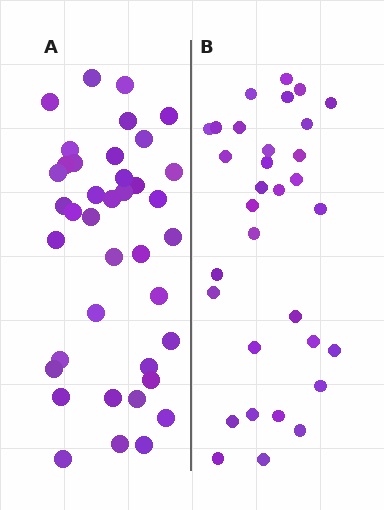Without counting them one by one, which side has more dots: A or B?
Region A (the left region) has more dots.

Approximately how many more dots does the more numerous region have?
Region A has roughly 8 or so more dots than region B.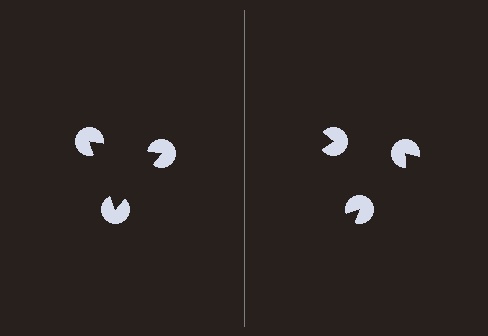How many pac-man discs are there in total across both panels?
6 — 3 on each side.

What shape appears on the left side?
An illusory triangle.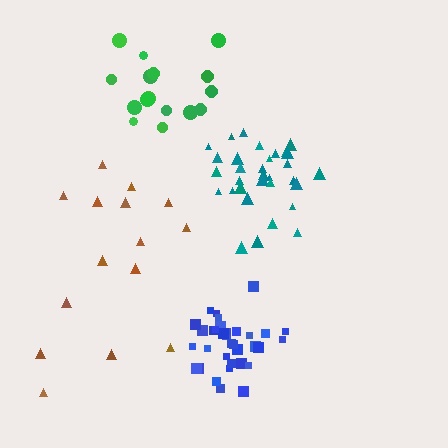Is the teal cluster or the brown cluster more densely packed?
Teal.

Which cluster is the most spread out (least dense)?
Brown.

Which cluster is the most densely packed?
Blue.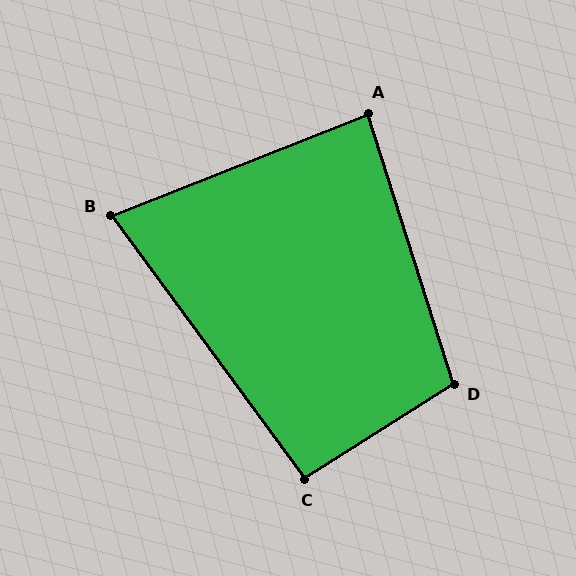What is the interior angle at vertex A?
Approximately 86 degrees (approximately right).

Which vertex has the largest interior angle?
D, at approximately 105 degrees.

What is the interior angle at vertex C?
Approximately 94 degrees (approximately right).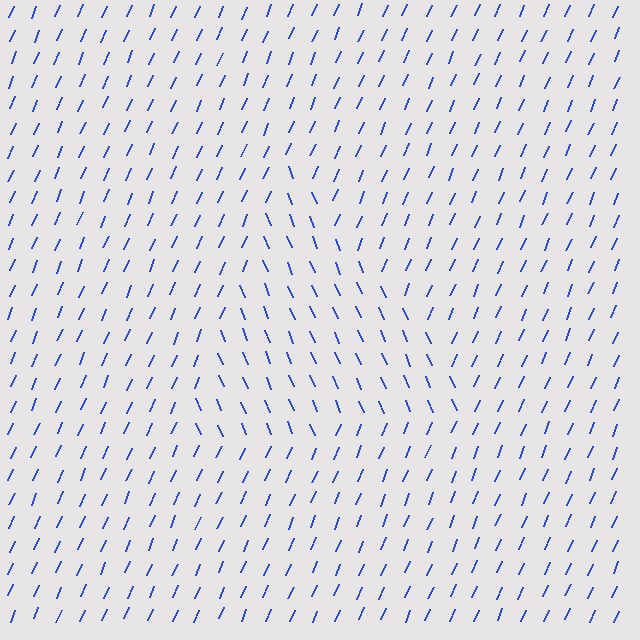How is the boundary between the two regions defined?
The boundary is defined purely by a change in line orientation (approximately 45 degrees difference). All lines are the same color and thickness.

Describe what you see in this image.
The image is filled with small blue line segments. A triangle region in the image has lines oriented differently from the surrounding lines, creating a visible texture boundary.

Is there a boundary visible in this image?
Yes, there is a texture boundary formed by a change in line orientation.